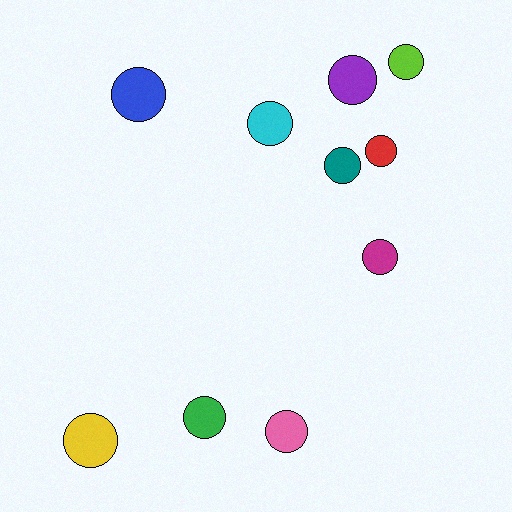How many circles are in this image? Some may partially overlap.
There are 10 circles.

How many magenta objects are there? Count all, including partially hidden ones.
There is 1 magenta object.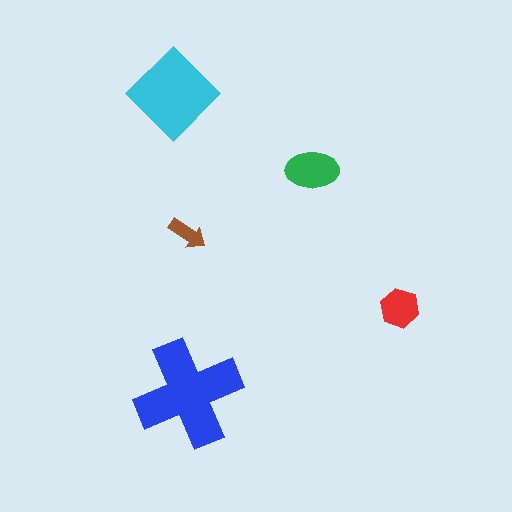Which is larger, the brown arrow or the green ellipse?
The green ellipse.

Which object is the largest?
The blue cross.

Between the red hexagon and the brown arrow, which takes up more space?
The red hexagon.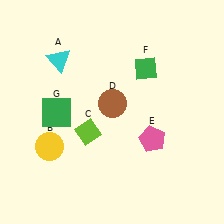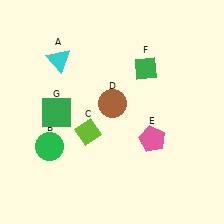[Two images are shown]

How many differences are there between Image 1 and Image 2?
There is 1 difference between the two images.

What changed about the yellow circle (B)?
In Image 1, B is yellow. In Image 2, it changed to green.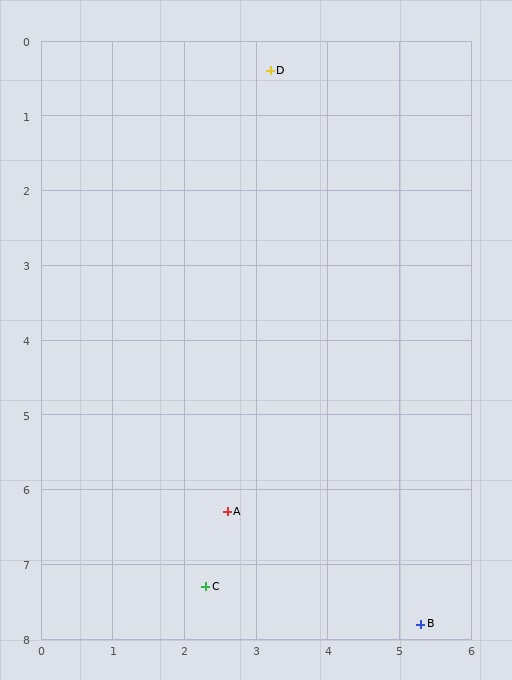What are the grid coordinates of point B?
Point B is at approximately (5.3, 7.8).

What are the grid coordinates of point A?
Point A is at approximately (2.6, 6.3).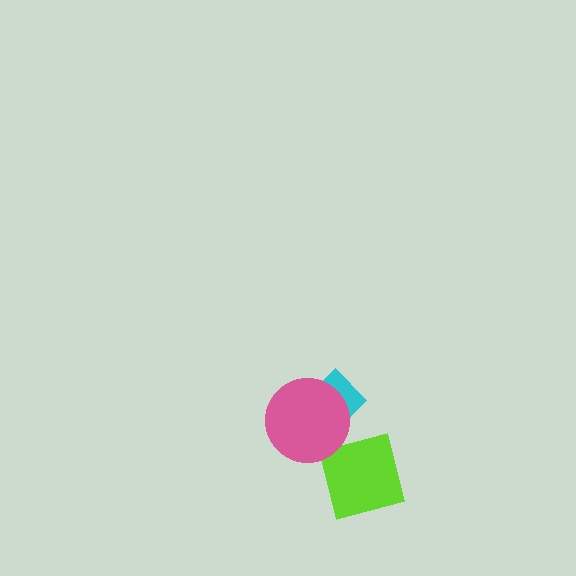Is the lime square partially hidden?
Yes, it is partially covered by another shape.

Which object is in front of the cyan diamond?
The pink circle is in front of the cyan diamond.